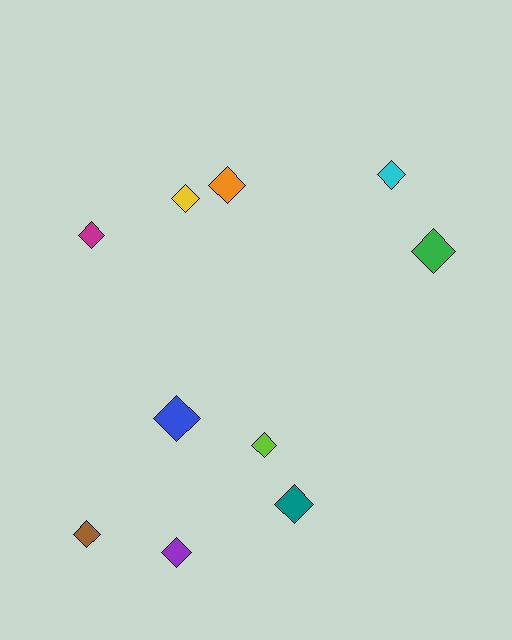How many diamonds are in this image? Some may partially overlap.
There are 10 diamonds.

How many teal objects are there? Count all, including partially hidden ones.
There is 1 teal object.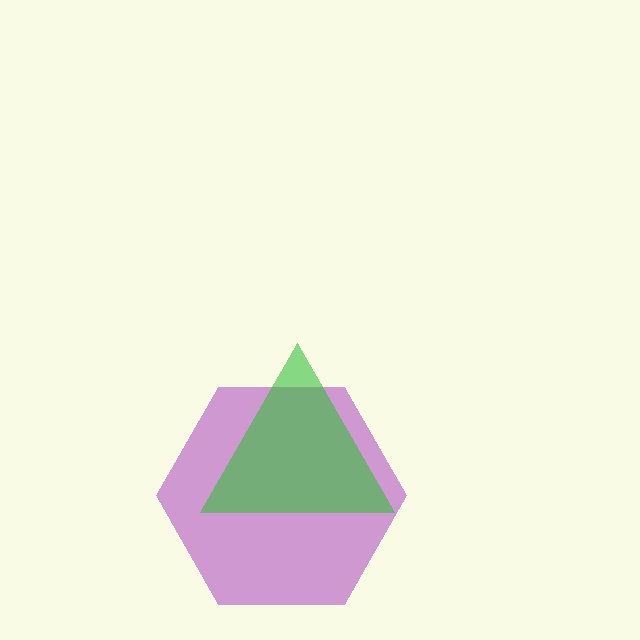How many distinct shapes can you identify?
There are 2 distinct shapes: a purple hexagon, a green triangle.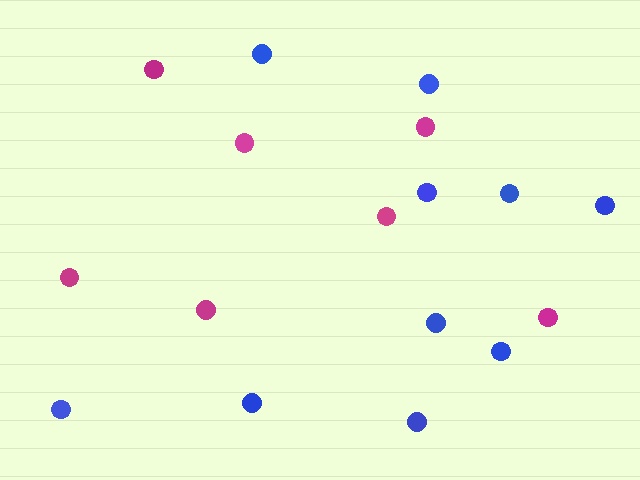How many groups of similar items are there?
There are 2 groups: one group of magenta circles (7) and one group of blue circles (10).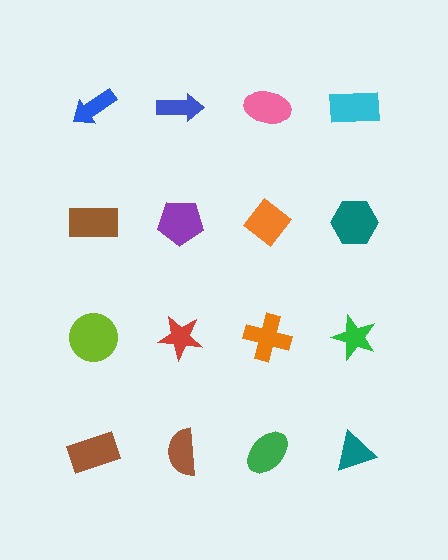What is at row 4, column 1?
A brown rectangle.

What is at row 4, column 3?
A green ellipse.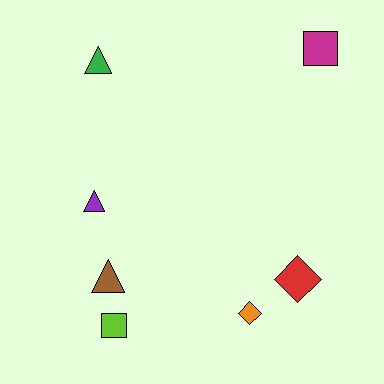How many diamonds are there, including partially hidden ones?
There are 2 diamonds.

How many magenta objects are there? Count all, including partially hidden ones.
There is 1 magenta object.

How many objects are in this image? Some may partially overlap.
There are 7 objects.